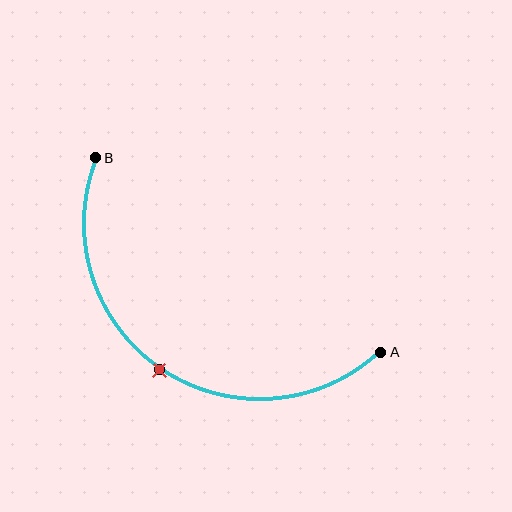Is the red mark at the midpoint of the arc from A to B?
Yes. The red mark lies on the arc at equal arc-length from both A and B — it is the arc midpoint.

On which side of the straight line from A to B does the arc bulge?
The arc bulges below and to the left of the straight line connecting A and B.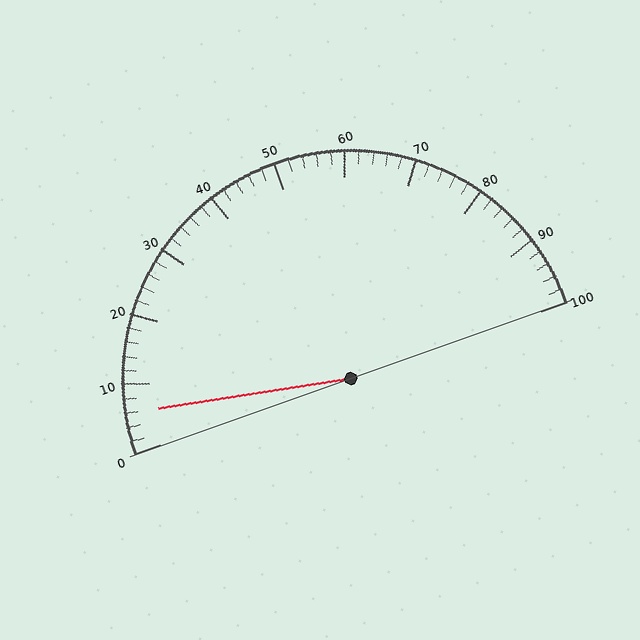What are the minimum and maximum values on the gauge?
The gauge ranges from 0 to 100.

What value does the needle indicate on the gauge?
The needle indicates approximately 6.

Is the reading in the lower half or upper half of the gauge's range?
The reading is in the lower half of the range (0 to 100).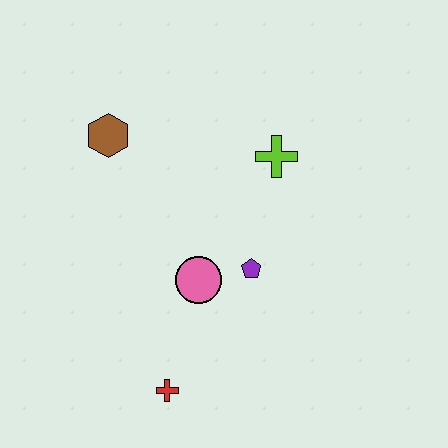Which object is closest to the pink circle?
The purple pentagon is closest to the pink circle.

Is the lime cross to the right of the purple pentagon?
Yes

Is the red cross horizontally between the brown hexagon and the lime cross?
Yes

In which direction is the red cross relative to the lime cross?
The red cross is below the lime cross.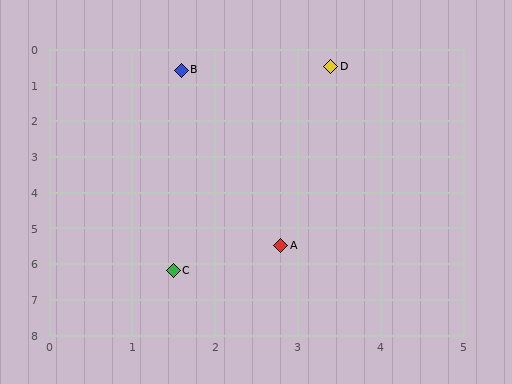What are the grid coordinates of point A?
Point A is at approximately (2.8, 5.5).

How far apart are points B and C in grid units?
Points B and C are about 5.6 grid units apart.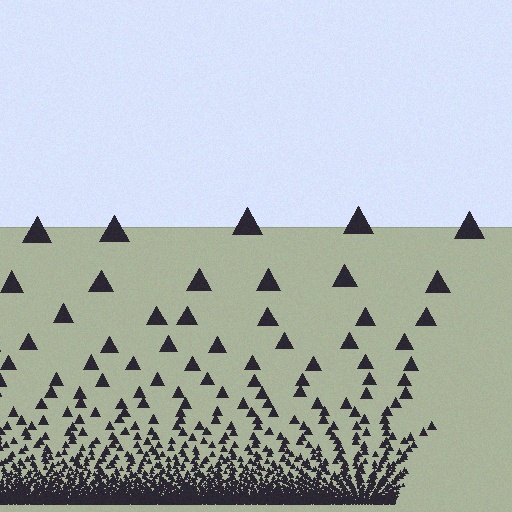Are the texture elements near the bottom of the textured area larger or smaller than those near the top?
Smaller. The gradient is inverted — elements near the bottom are smaller and denser.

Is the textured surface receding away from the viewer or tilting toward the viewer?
The surface appears to tilt toward the viewer. Texture elements get larger and sparser toward the top.